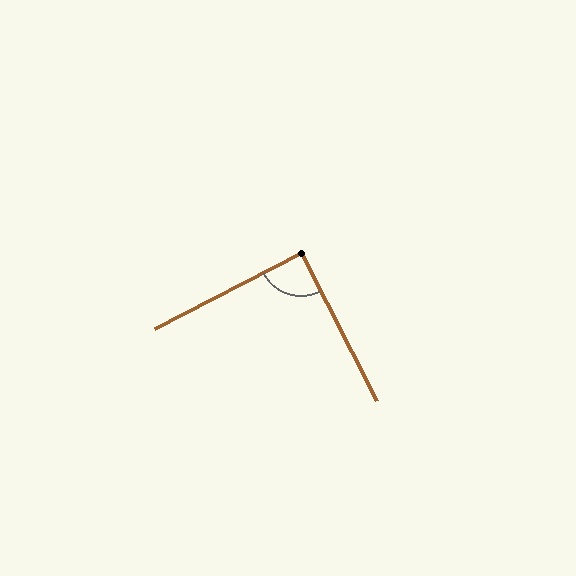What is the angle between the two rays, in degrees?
Approximately 89 degrees.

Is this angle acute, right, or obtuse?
It is approximately a right angle.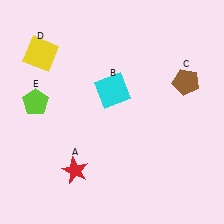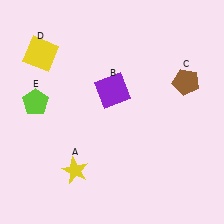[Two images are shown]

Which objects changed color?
A changed from red to yellow. B changed from cyan to purple.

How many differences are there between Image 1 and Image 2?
There are 2 differences between the two images.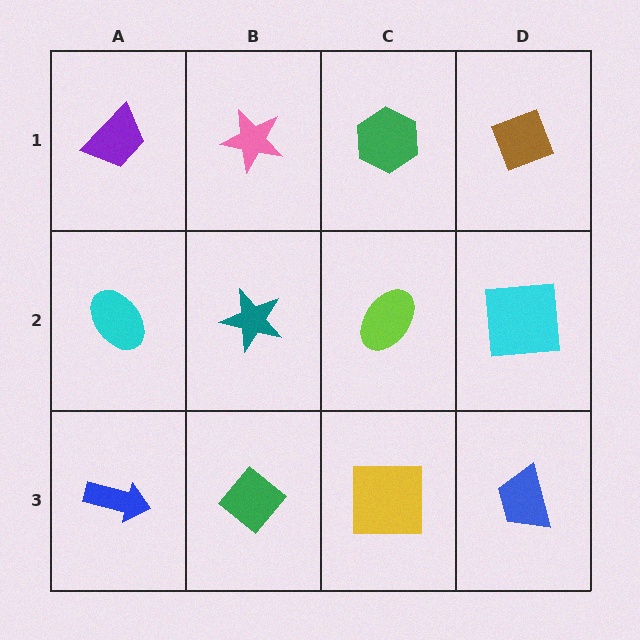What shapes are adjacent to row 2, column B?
A pink star (row 1, column B), a green diamond (row 3, column B), a cyan ellipse (row 2, column A), a lime ellipse (row 2, column C).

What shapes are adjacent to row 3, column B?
A teal star (row 2, column B), a blue arrow (row 3, column A), a yellow square (row 3, column C).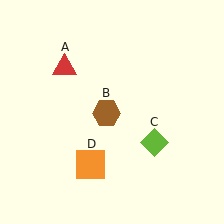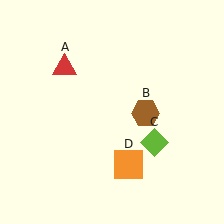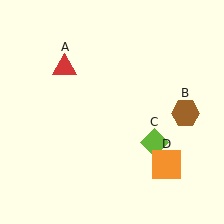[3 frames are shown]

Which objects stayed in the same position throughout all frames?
Red triangle (object A) and lime diamond (object C) remained stationary.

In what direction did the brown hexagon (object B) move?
The brown hexagon (object B) moved right.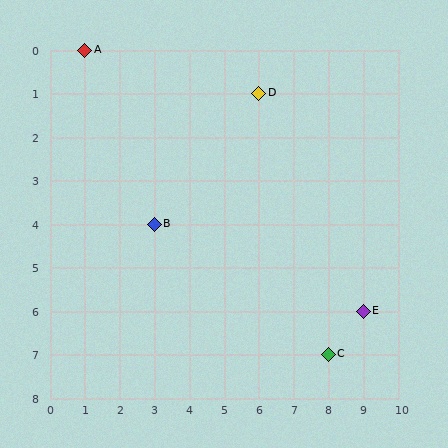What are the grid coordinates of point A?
Point A is at grid coordinates (1, 0).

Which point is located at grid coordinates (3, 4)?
Point B is at (3, 4).